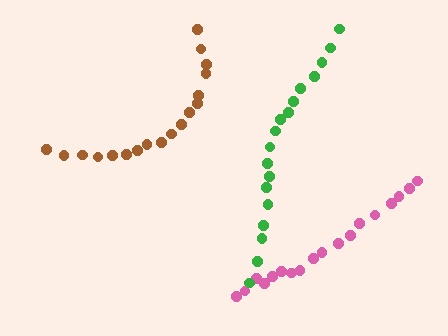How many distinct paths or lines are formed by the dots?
There are 3 distinct paths.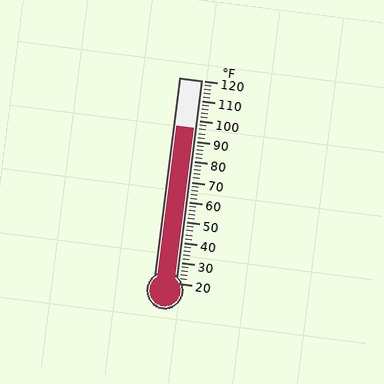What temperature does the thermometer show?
The thermometer shows approximately 96°F.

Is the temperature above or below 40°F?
The temperature is above 40°F.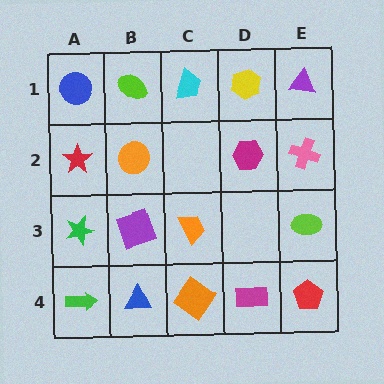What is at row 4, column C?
An orange diamond.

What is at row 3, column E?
A lime ellipse.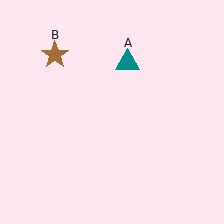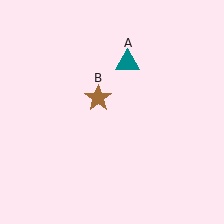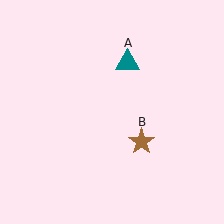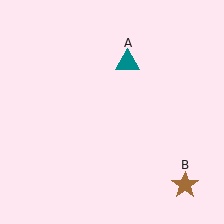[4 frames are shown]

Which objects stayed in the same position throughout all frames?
Teal triangle (object A) remained stationary.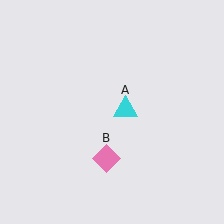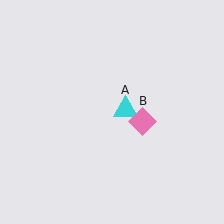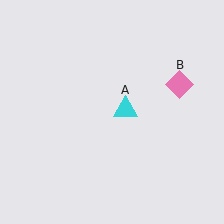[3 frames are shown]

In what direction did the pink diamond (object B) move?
The pink diamond (object B) moved up and to the right.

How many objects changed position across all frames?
1 object changed position: pink diamond (object B).